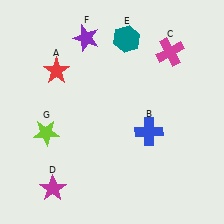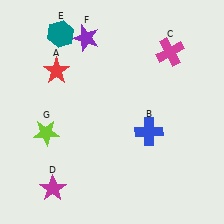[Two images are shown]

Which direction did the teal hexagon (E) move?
The teal hexagon (E) moved left.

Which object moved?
The teal hexagon (E) moved left.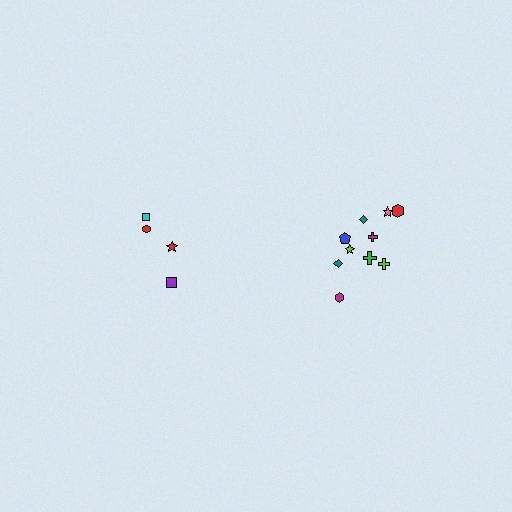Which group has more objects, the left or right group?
The right group.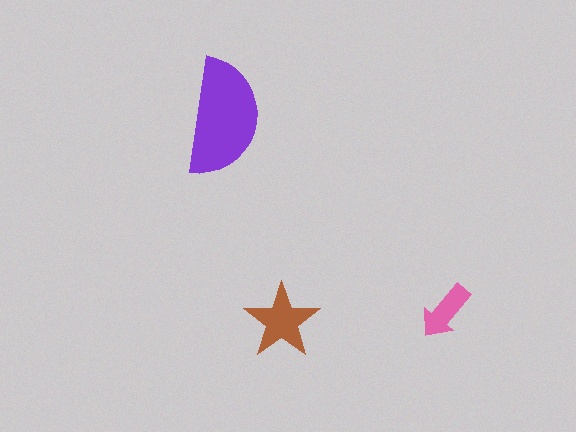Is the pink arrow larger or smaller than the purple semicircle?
Smaller.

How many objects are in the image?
There are 3 objects in the image.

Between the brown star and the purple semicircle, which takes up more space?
The purple semicircle.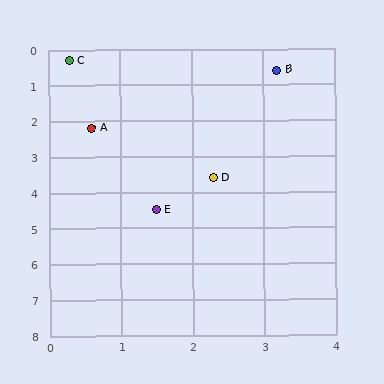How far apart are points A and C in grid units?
Points A and C are about 1.9 grid units apart.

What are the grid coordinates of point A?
Point A is at approximately (0.6, 2.2).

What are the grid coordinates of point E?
Point E is at approximately (1.5, 4.5).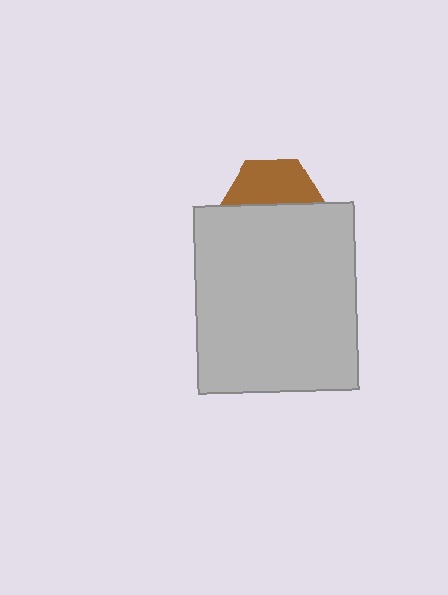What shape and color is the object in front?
The object in front is a light gray rectangle.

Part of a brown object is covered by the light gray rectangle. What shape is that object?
It is a hexagon.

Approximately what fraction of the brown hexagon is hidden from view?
Roughly 52% of the brown hexagon is hidden behind the light gray rectangle.